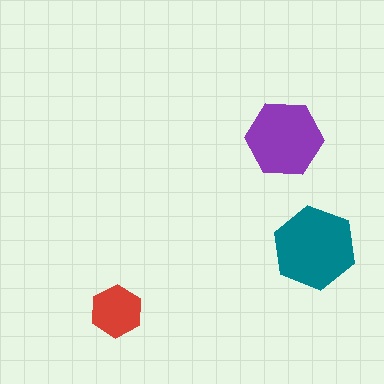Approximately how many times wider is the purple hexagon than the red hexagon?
About 1.5 times wider.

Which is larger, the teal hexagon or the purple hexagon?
The teal one.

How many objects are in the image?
There are 3 objects in the image.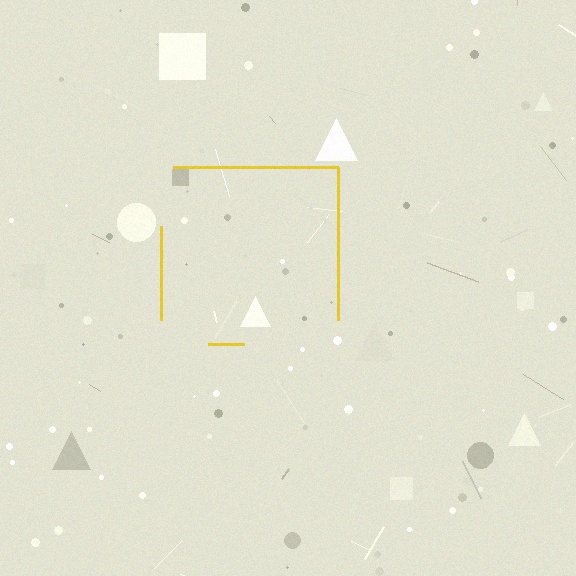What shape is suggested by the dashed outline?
The dashed outline suggests a square.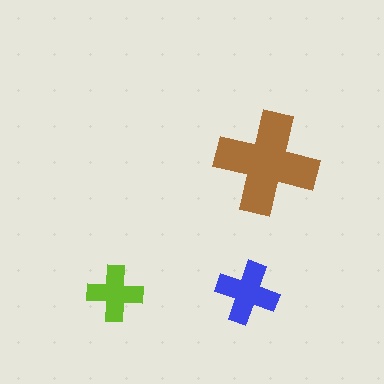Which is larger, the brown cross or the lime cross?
The brown one.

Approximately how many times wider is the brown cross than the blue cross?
About 1.5 times wider.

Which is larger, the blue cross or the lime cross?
The blue one.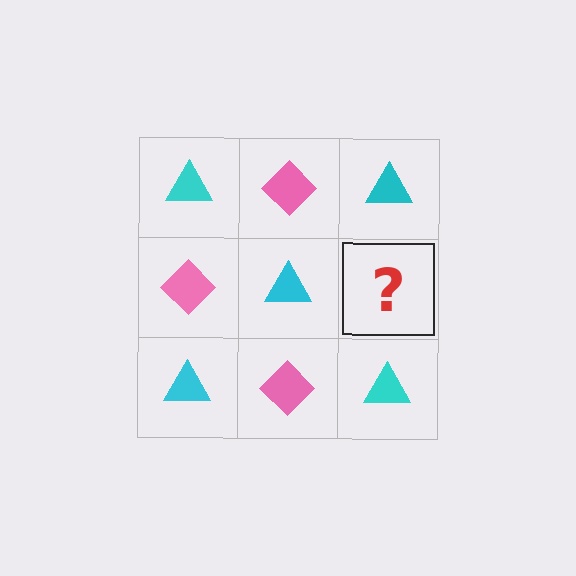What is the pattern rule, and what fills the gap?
The rule is that it alternates cyan triangle and pink diamond in a checkerboard pattern. The gap should be filled with a pink diamond.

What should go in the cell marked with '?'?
The missing cell should contain a pink diamond.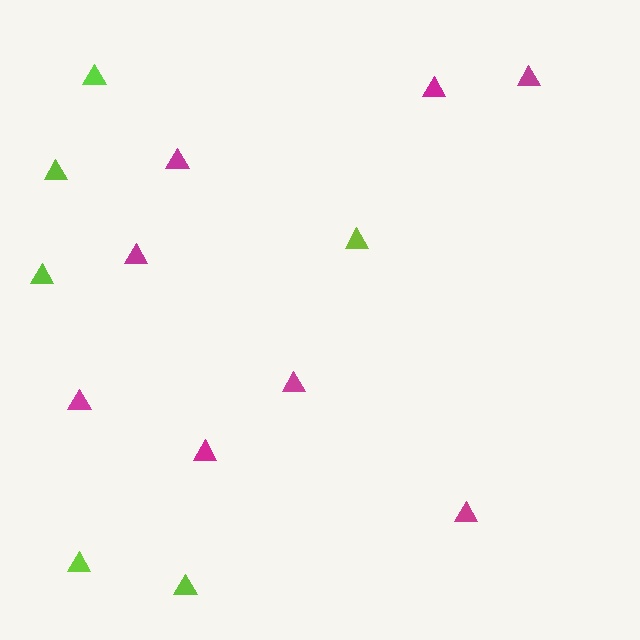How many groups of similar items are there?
There are 2 groups: one group of magenta triangles (8) and one group of lime triangles (6).